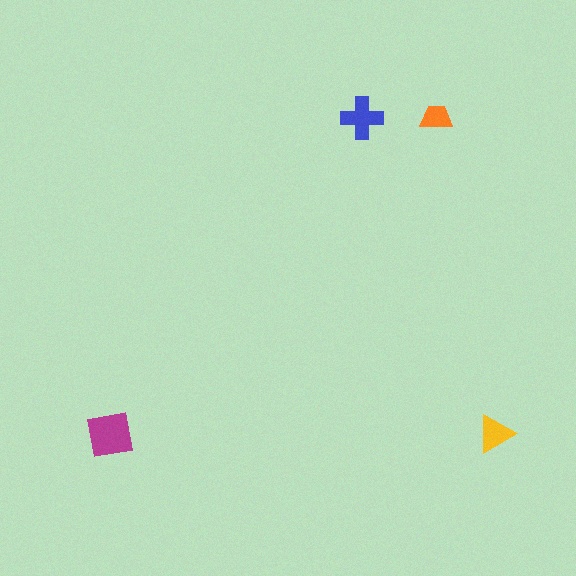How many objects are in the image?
There are 4 objects in the image.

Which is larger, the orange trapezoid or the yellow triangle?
The yellow triangle.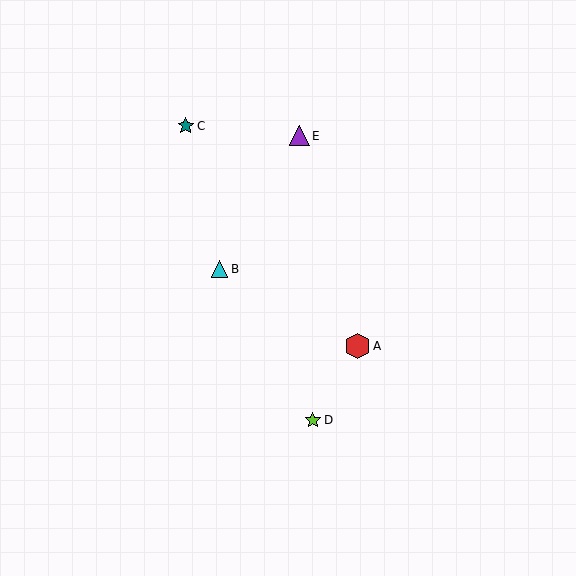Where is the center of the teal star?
The center of the teal star is at (186, 126).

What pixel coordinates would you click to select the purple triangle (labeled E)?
Click at (299, 136) to select the purple triangle E.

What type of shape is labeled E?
Shape E is a purple triangle.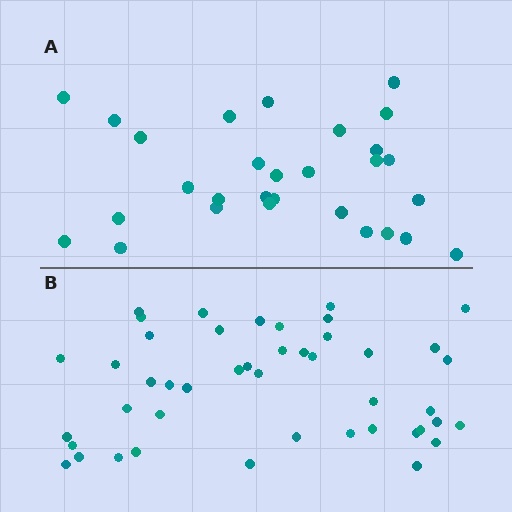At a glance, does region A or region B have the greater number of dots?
Region B (the bottom region) has more dots.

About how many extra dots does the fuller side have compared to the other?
Region B has approximately 15 more dots than region A.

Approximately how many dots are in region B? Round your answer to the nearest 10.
About 40 dots. (The exact count is 45, which rounds to 40.)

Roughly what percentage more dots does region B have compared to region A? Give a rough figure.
About 55% more.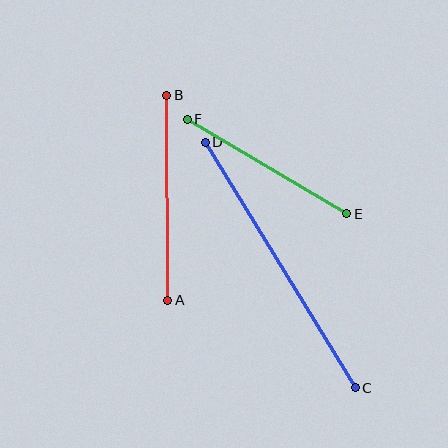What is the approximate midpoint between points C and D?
The midpoint is at approximately (280, 265) pixels.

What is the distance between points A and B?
The distance is approximately 205 pixels.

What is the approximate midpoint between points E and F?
The midpoint is at approximately (267, 167) pixels.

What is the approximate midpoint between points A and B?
The midpoint is at approximately (167, 198) pixels.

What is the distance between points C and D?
The distance is approximately 288 pixels.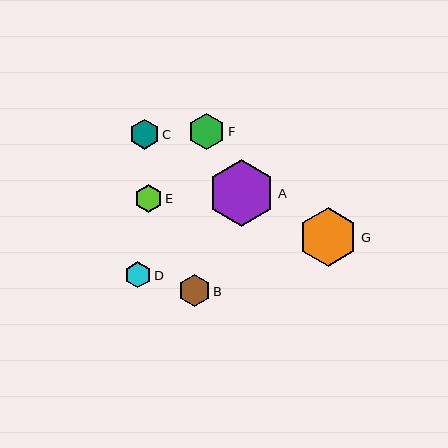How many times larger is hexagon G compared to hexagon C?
Hexagon G is approximately 2.0 times the size of hexagon C.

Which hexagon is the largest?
Hexagon A is the largest with a size of approximately 67 pixels.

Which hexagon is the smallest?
Hexagon D is the smallest with a size of approximately 26 pixels.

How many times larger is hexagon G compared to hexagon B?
Hexagon G is approximately 1.9 times the size of hexagon B.